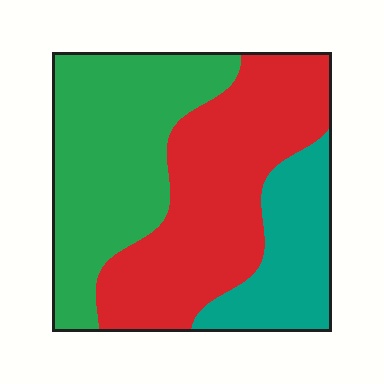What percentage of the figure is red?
Red covers 42% of the figure.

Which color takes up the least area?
Teal, at roughly 20%.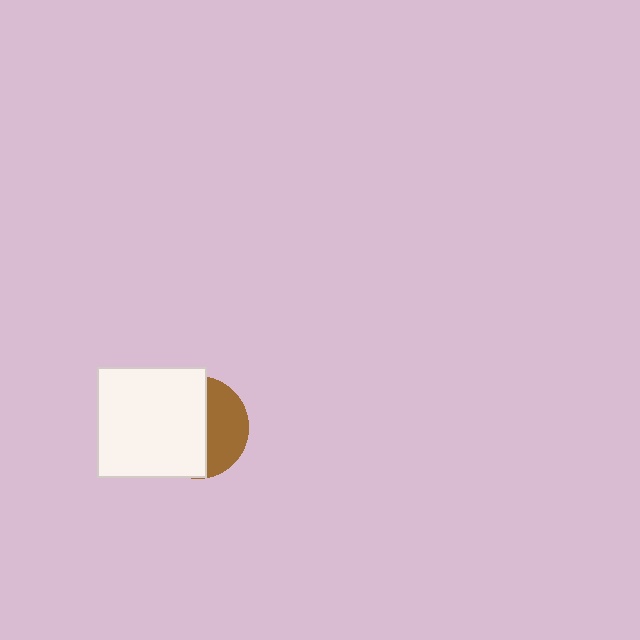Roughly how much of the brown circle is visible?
A small part of it is visible (roughly 39%).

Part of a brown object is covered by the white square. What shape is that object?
It is a circle.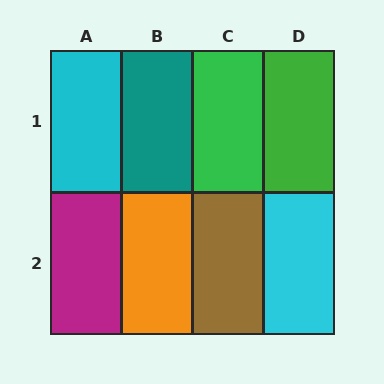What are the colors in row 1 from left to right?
Cyan, teal, green, green.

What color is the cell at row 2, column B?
Orange.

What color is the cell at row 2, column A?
Magenta.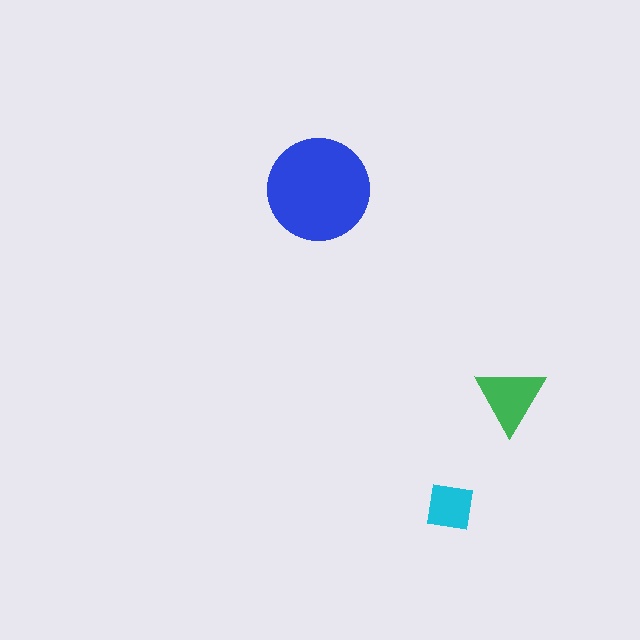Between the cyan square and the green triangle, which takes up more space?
The green triangle.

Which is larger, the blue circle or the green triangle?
The blue circle.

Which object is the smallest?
The cyan square.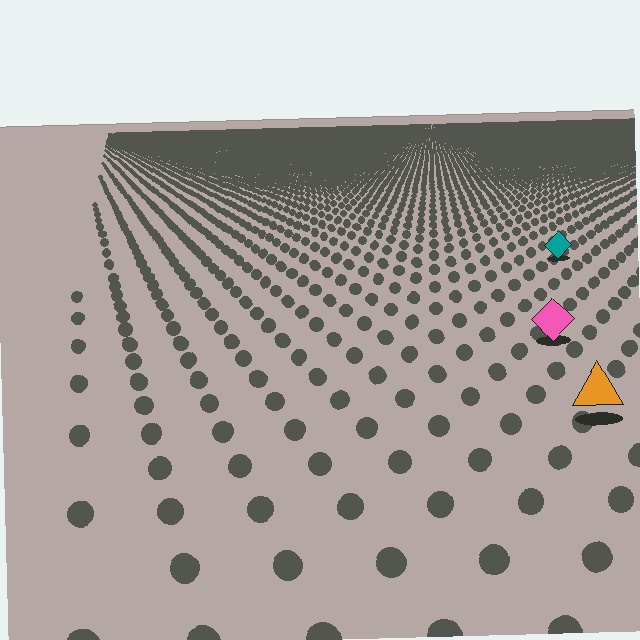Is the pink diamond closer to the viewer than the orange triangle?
No. The orange triangle is closer — you can tell from the texture gradient: the ground texture is coarser near it.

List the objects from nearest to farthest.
From nearest to farthest: the orange triangle, the pink diamond, the teal diamond.